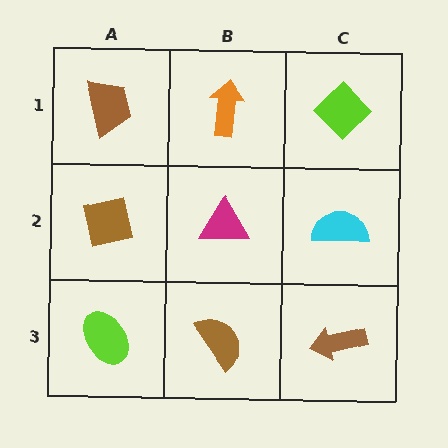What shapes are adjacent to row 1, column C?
A cyan semicircle (row 2, column C), an orange arrow (row 1, column B).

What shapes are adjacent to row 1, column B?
A magenta triangle (row 2, column B), a brown trapezoid (row 1, column A), a lime diamond (row 1, column C).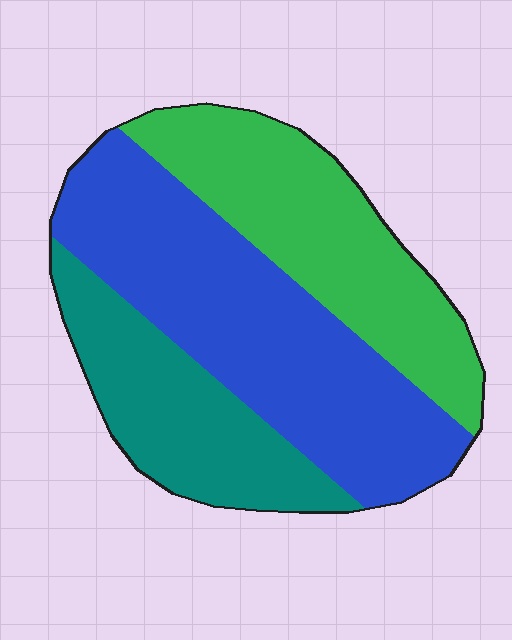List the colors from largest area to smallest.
From largest to smallest: blue, green, teal.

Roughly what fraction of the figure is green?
Green covers around 30% of the figure.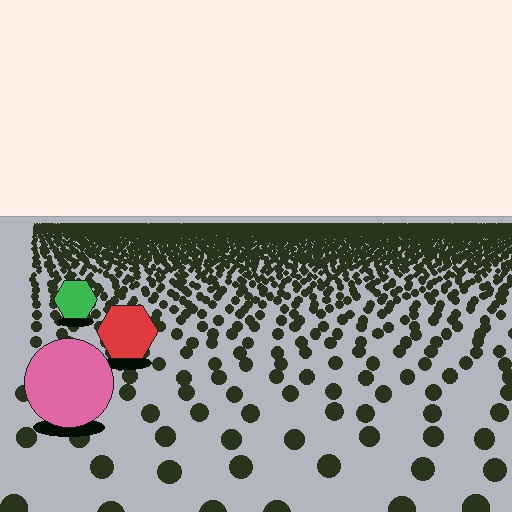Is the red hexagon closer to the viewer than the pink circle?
No. The pink circle is closer — you can tell from the texture gradient: the ground texture is coarser near it.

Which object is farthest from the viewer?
The green hexagon is farthest from the viewer. It appears smaller and the ground texture around it is denser.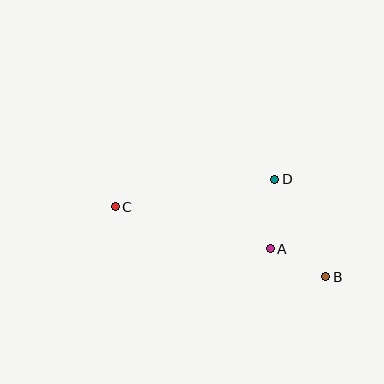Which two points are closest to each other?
Points A and B are closest to each other.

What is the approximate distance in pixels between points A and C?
The distance between A and C is approximately 161 pixels.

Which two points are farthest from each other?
Points B and C are farthest from each other.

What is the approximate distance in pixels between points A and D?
The distance between A and D is approximately 69 pixels.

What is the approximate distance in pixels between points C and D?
The distance between C and D is approximately 162 pixels.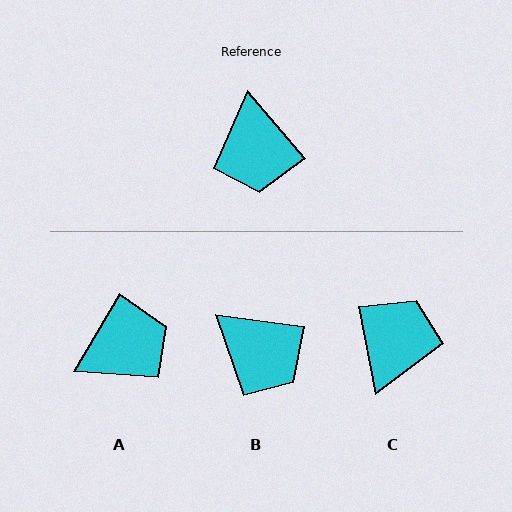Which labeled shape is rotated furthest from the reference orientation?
C, about 150 degrees away.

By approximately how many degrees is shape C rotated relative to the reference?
Approximately 150 degrees counter-clockwise.